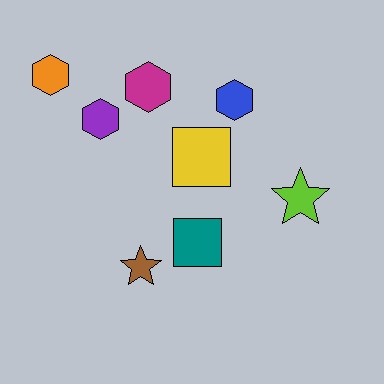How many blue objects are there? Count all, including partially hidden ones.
There is 1 blue object.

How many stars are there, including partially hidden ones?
There are 2 stars.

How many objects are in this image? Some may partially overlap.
There are 8 objects.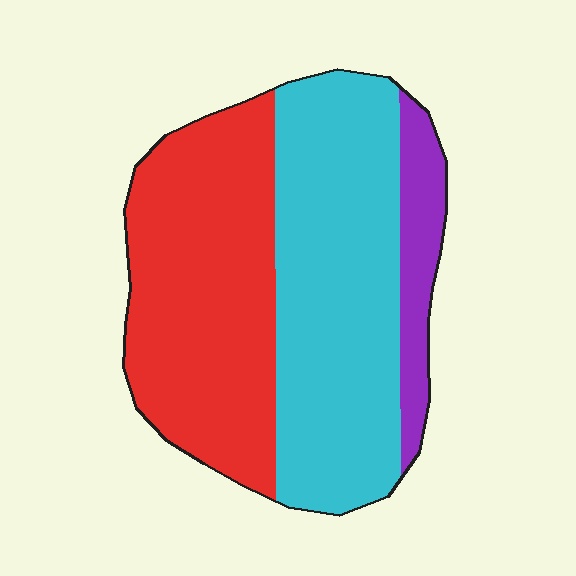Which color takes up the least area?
Purple, at roughly 10%.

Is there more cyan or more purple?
Cyan.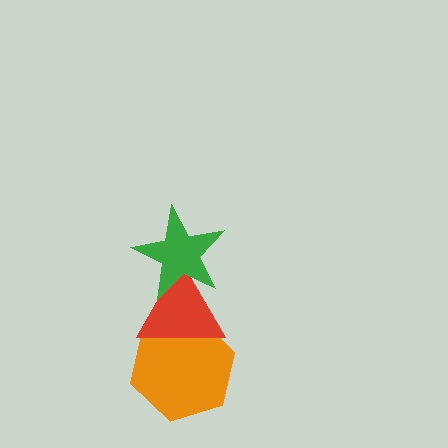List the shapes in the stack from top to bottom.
From top to bottom: the green star, the red triangle, the orange hexagon.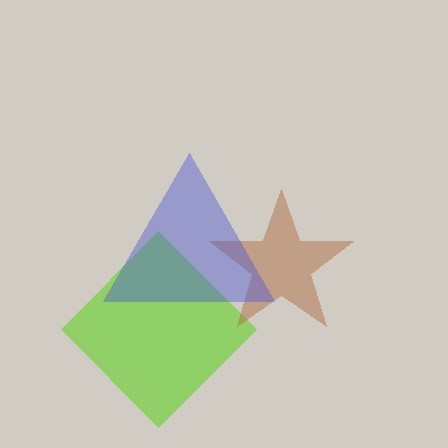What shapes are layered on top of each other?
The layered shapes are: a lime diamond, a brown star, a blue triangle.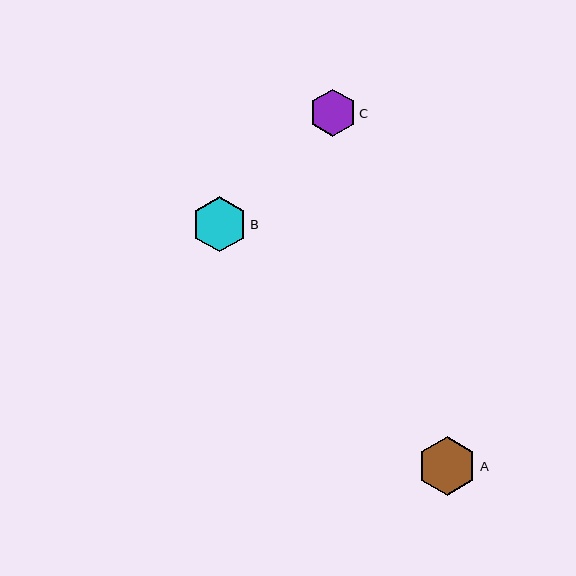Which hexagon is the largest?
Hexagon A is the largest with a size of approximately 59 pixels.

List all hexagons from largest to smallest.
From largest to smallest: A, B, C.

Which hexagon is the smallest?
Hexagon C is the smallest with a size of approximately 47 pixels.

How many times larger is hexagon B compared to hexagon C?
Hexagon B is approximately 1.2 times the size of hexagon C.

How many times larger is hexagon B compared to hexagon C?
Hexagon B is approximately 1.2 times the size of hexagon C.